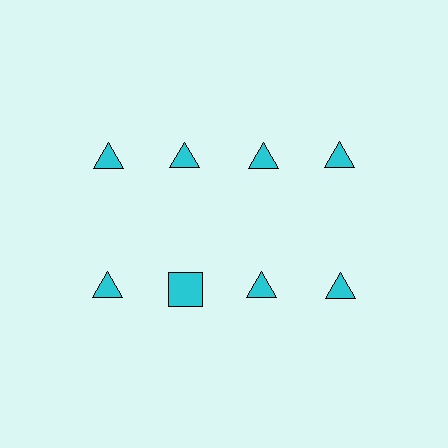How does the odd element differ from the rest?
It has a different shape: square instead of triangle.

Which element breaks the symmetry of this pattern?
The cyan square in the second row, second from left column breaks the symmetry. All other shapes are cyan triangles.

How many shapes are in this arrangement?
There are 8 shapes arranged in a grid pattern.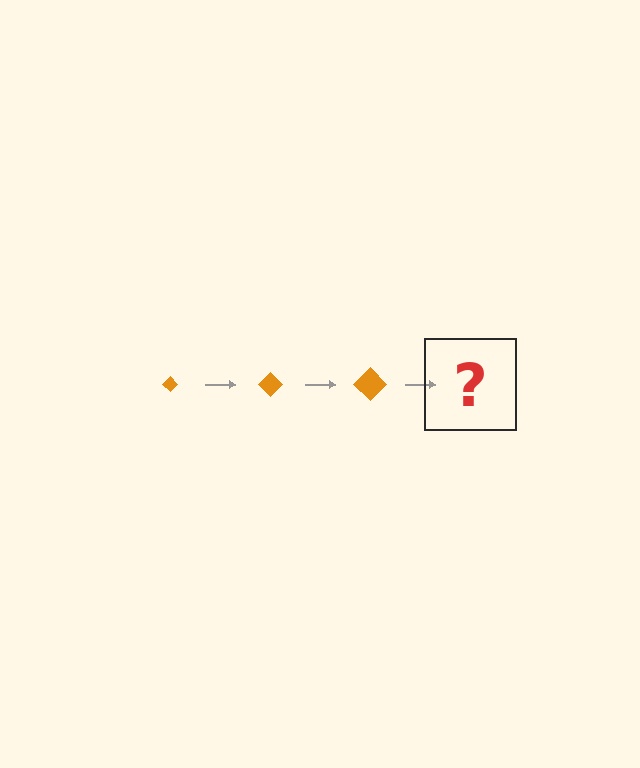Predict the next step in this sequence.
The next step is an orange diamond, larger than the previous one.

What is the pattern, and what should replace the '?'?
The pattern is that the diamond gets progressively larger each step. The '?' should be an orange diamond, larger than the previous one.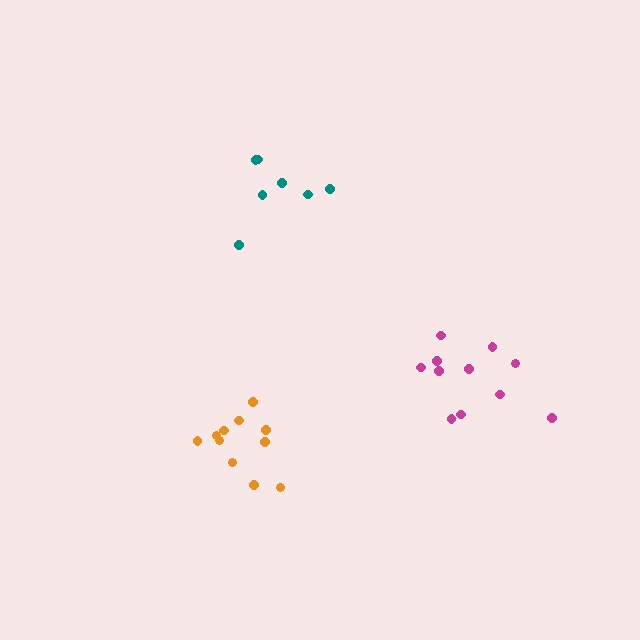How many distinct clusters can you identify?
There are 3 distinct clusters.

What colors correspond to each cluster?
The clusters are colored: magenta, orange, teal.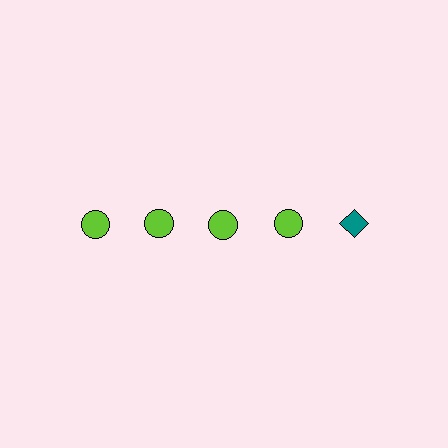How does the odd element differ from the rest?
It differs in both color (teal instead of lime) and shape (diamond instead of circle).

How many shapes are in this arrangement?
There are 5 shapes arranged in a grid pattern.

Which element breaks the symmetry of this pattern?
The teal diamond in the top row, rightmost column breaks the symmetry. All other shapes are lime circles.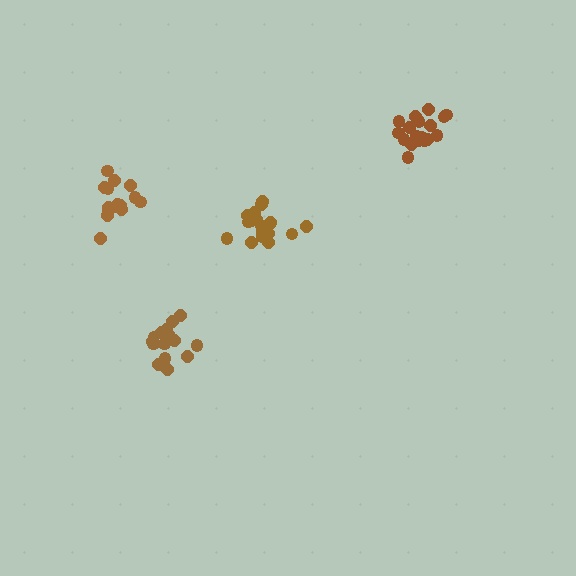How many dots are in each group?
Group 1: 15 dots, Group 2: 20 dots, Group 3: 15 dots, Group 4: 19 dots (69 total).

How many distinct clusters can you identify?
There are 4 distinct clusters.